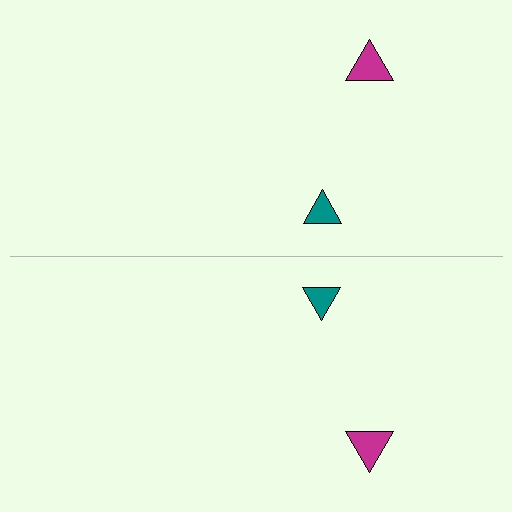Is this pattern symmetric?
Yes, this pattern has bilateral (reflection) symmetry.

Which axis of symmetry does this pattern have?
The pattern has a horizontal axis of symmetry running through the center of the image.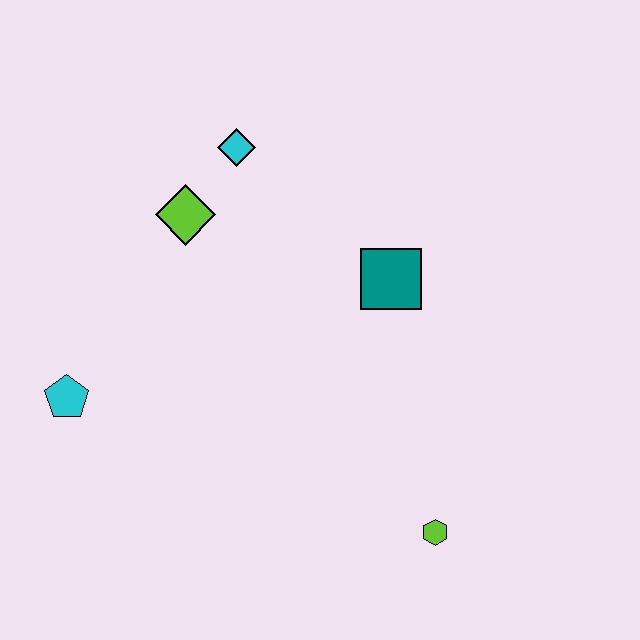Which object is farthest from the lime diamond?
The lime hexagon is farthest from the lime diamond.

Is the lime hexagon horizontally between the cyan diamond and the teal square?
No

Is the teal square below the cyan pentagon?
No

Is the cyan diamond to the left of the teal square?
Yes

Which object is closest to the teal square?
The cyan diamond is closest to the teal square.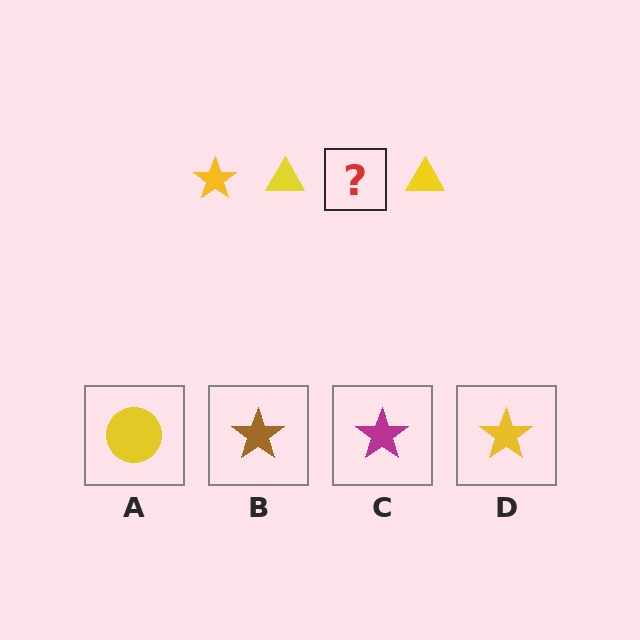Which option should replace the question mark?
Option D.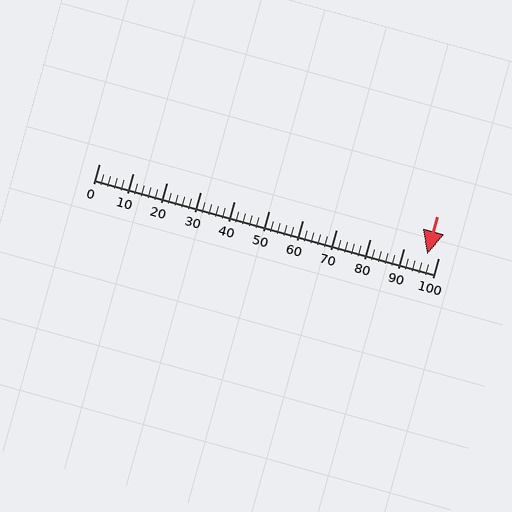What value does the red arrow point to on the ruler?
The red arrow points to approximately 97.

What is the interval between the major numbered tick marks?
The major tick marks are spaced 10 units apart.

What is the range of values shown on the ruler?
The ruler shows values from 0 to 100.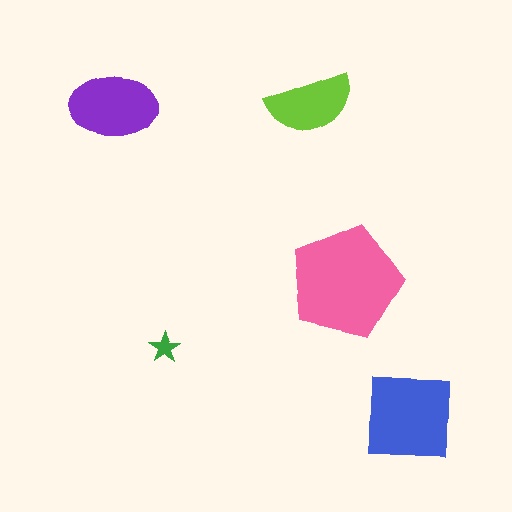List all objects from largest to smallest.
The pink pentagon, the blue square, the purple ellipse, the lime semicircle, the green star.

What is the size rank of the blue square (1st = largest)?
2nd.